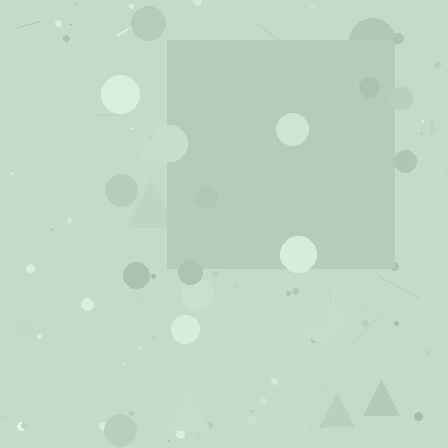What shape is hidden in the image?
A square is hidden in the image.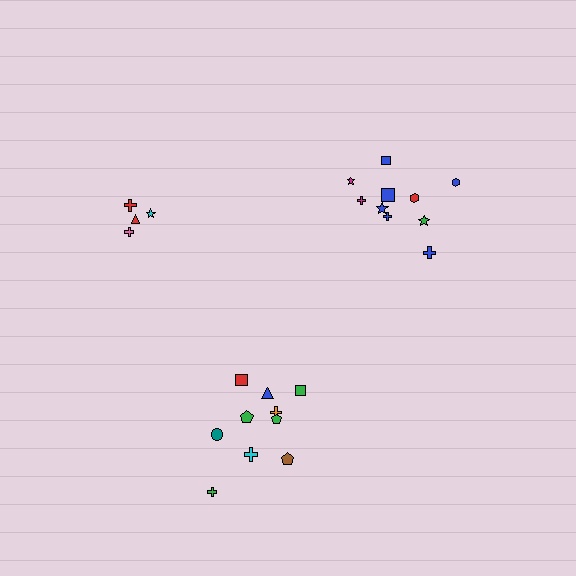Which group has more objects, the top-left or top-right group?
The top-right group.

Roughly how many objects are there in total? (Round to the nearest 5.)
Roughly 25 objects in total.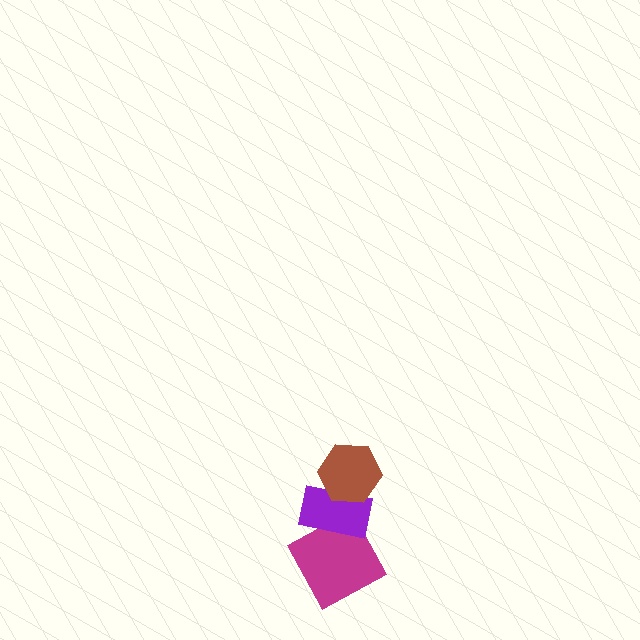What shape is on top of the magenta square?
The purple rectangle is on top of the magenta square.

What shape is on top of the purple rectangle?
The brown hexagon is on top of the purple rectangle.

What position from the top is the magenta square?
The magenta square is 3rd from the top.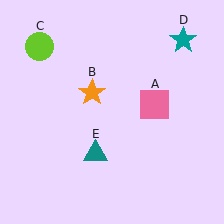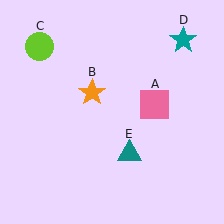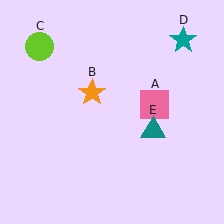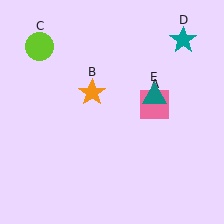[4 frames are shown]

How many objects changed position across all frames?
1 object changed position: teal triangle (object E).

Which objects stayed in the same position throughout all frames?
Pink square (object A) and orange star (object B) and lime circle (object C) and teal star (object D) remained stationary.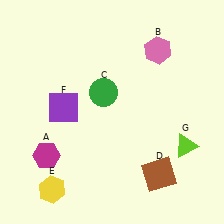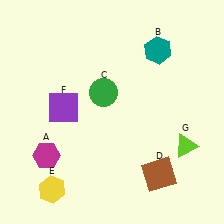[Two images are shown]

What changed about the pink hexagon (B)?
In Image 1, B is pink. In Image 2, it changed to teal.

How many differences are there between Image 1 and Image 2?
There is 1 difference between the two images.